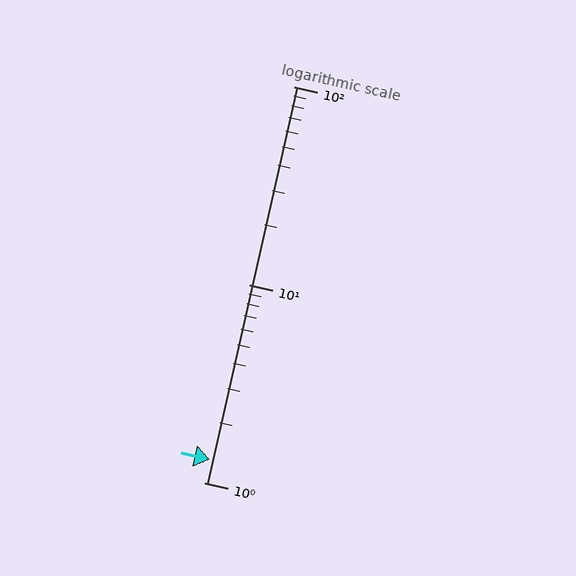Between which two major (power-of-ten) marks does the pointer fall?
The pointer is between 1 and 10.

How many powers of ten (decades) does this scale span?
The scale spans 2 decades, from 1 to 100.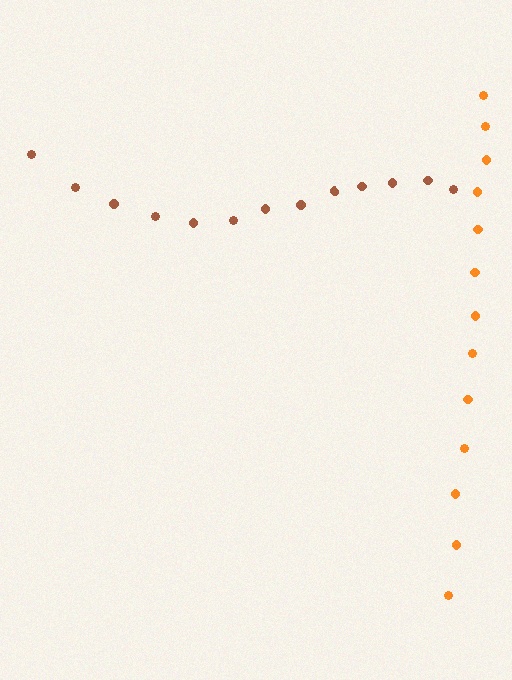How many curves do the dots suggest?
There are 2 distinct paths.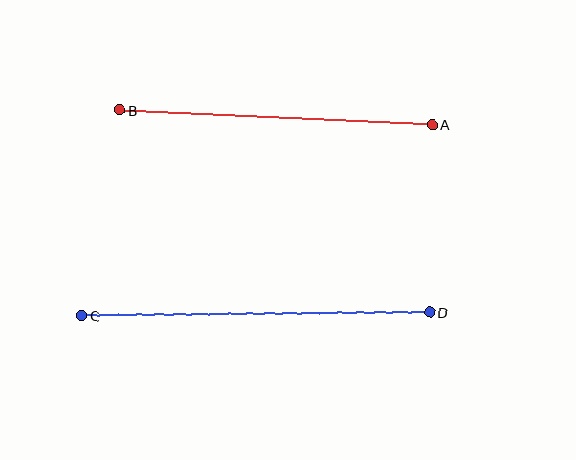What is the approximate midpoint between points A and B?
The midpoint is at approximately (276, 117) pixels.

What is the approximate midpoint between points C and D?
The midpoint is at approximately (256, 314) pixels.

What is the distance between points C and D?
The distance is approximately 348 pixels.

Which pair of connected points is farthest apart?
Points C and D are farthest apart.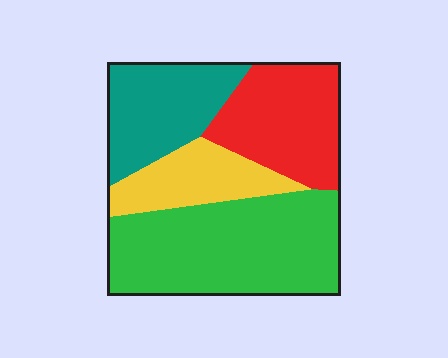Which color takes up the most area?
Green, at roughly 40%.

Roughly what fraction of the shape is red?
Red covers 24% of the shape.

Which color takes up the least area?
Yellow, at roughly 15%.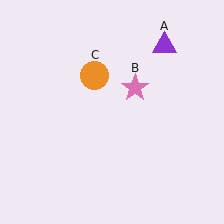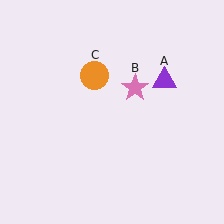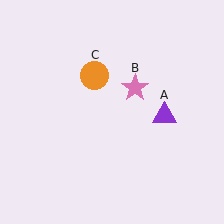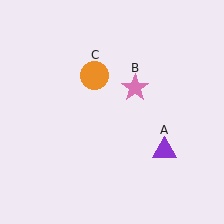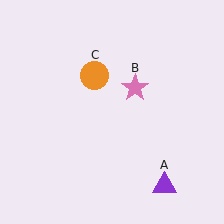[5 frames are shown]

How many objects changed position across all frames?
1 object changed position: purple triangle (object A).